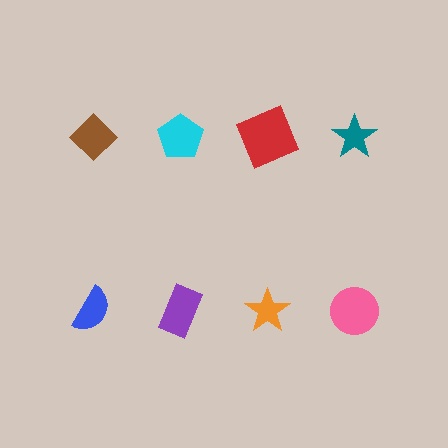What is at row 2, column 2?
A purple rectangle.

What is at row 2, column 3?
An orange star.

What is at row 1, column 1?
A brown diamond.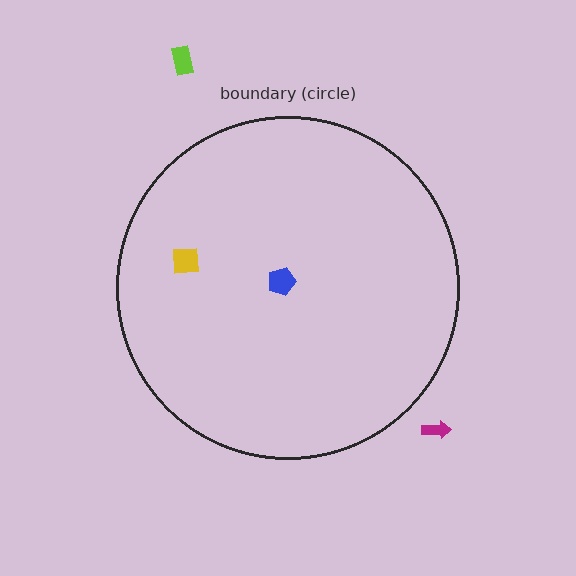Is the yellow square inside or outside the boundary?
Inside.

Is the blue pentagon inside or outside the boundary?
Inside.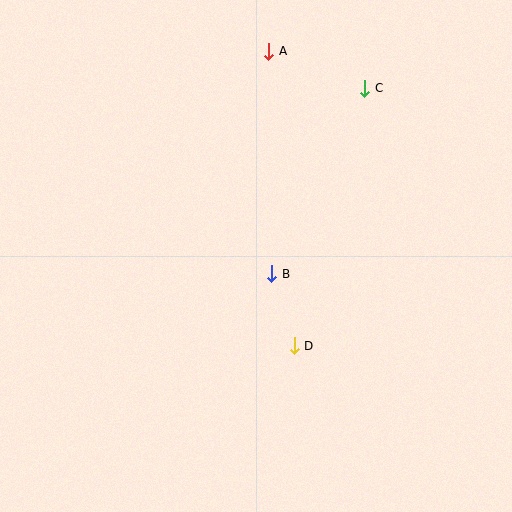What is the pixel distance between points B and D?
The distance between B and D is 75 pixels.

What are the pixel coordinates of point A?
Point A is at (269, 51).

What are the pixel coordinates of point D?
Point D is at (294, 346).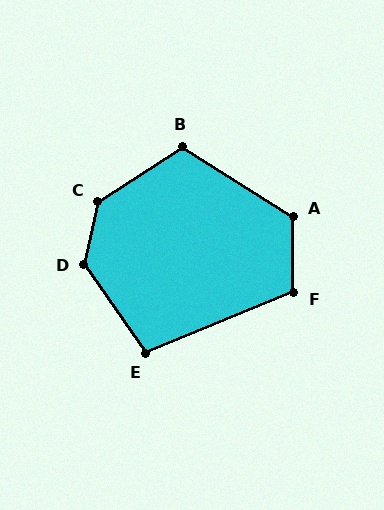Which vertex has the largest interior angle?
C, at approximately 135 degrees.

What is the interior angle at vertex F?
Approximately 112 degrees (obtuse).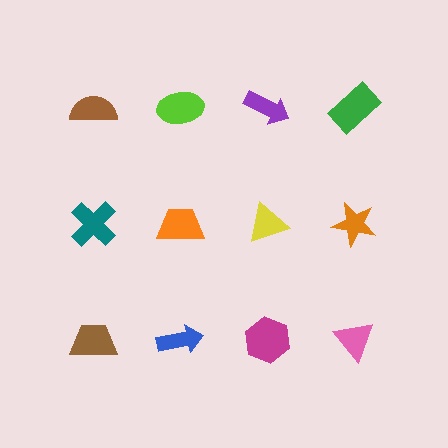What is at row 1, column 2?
A lime ellipse.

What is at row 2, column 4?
An orange star.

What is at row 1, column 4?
A green rectangle.